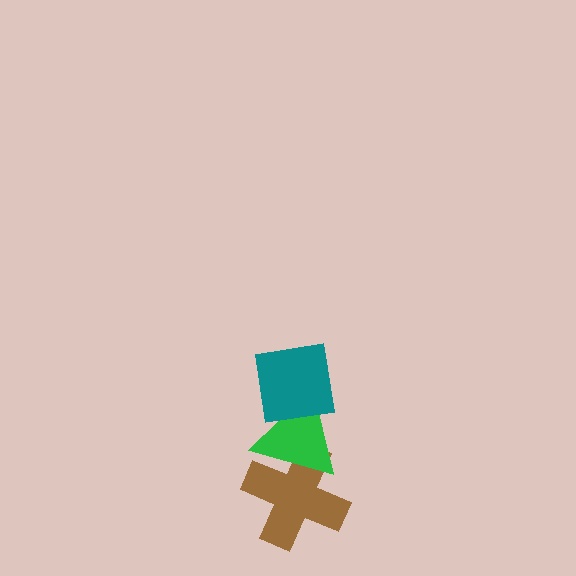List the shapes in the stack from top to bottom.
From top to bottom: the teal square, the green triangle, the brown cross.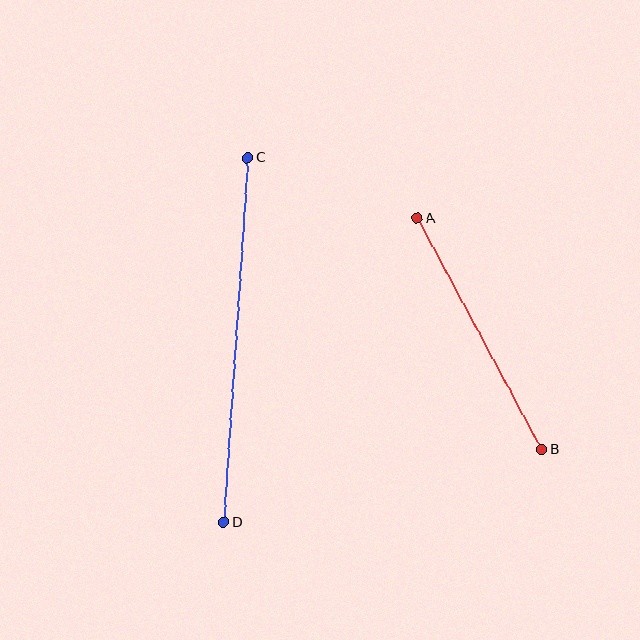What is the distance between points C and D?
The distance is approximately 366 pixels.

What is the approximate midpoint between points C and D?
The midpoint is at approximately (236, 340) pixels.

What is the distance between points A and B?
The distance is approximately 262 pixels.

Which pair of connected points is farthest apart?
Points C and D are farthest apart.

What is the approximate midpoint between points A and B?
The midpoint is at approximately (479, 334) pixels.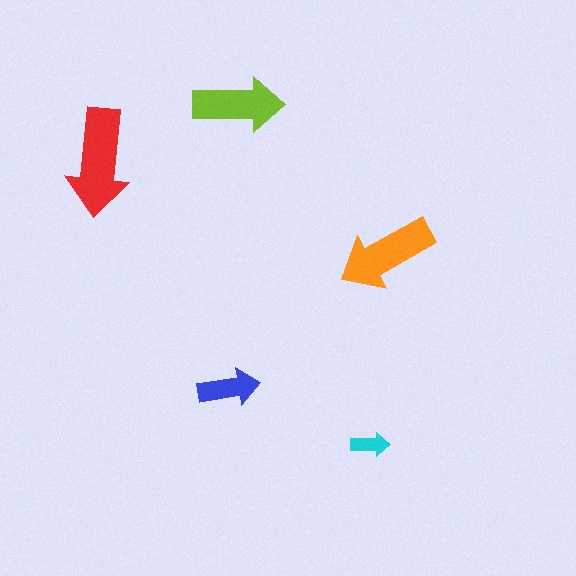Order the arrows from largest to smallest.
the red one, the orange one, the lime one, the blue one, the cyan one.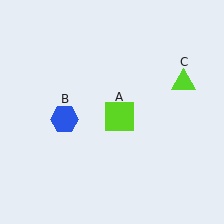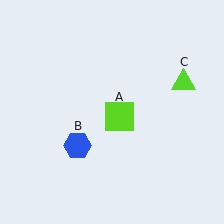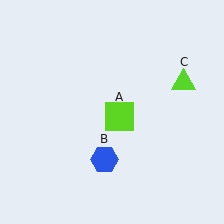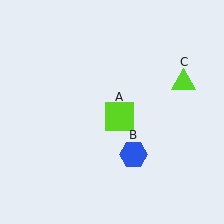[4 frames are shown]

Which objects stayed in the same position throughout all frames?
Lime square (object A) and lime triangle (object C) remained stationary.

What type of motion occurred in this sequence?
The blue hexagon (object B) rotated counterclockwise around the center of the scene.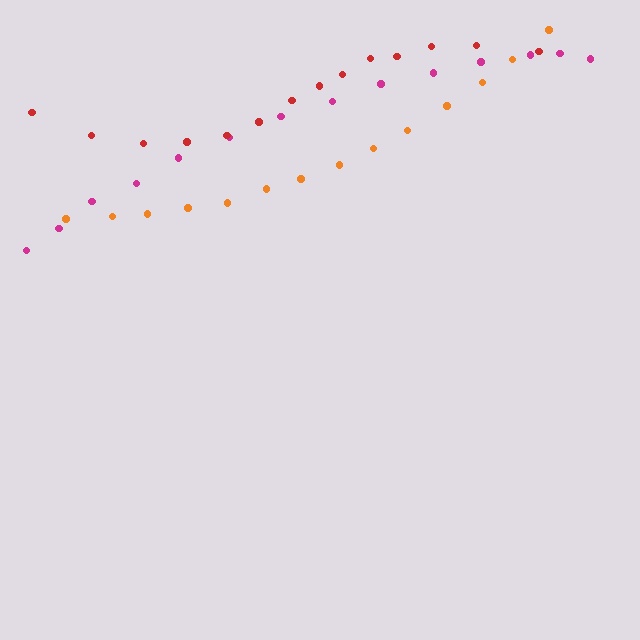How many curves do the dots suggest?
There are 3 distinct paths.